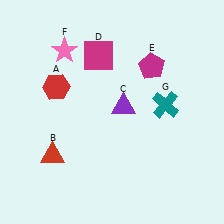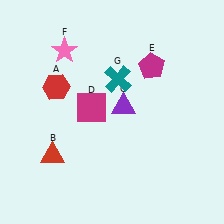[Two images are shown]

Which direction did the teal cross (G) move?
The teal cross (G) moved left.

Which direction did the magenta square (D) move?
The magenta square (D) moved down.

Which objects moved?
The objects that moved are: the magenta square (D), the teal cross (G).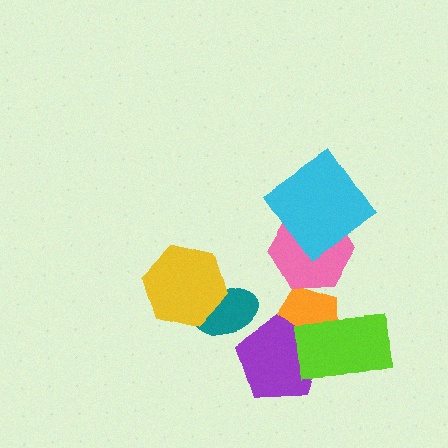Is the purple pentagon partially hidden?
Yes, it is partially covered by another shape.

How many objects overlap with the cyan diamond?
1 object overlaps with the cyan diamond.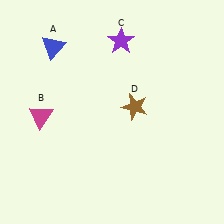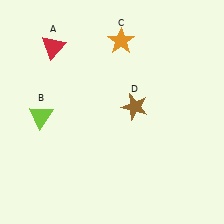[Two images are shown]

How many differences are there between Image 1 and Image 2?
There are 3 differences between the two images.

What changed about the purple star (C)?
In Image 1, C is purple. In Image 2, it changed to orange.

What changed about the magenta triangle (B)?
In Image 1, B is magenta. In Image 2, it changed to lime.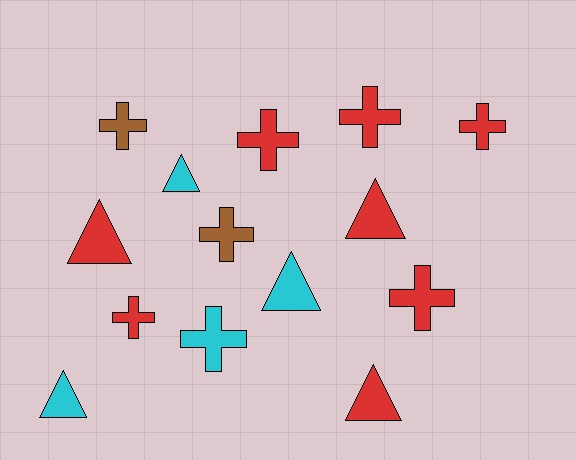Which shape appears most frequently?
Cross, with 8 objects.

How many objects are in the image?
There are 14 objects.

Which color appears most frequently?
Red, with 8 objects.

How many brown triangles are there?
There are no brown triangles.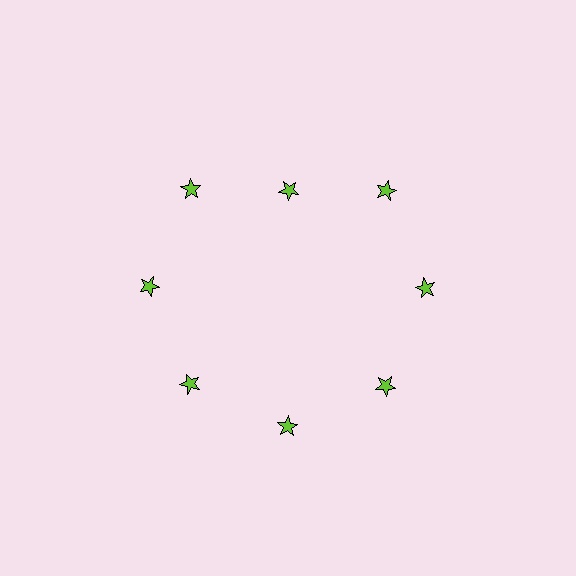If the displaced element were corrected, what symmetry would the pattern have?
It would have 8-fold rotational symmetry — the pattern would map onto itself every 45 degrees.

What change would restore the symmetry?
The symmetry would be restored by moving it outward, back onto the ring so that all 8 stars sit at equal angles and equal distance from the center.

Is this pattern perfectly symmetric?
No. The 8 lime stars are arranged in a ring, but one element near the 12 o'clock position is pulled inward toward the center, breaking the 8-fold rotational symmetry.